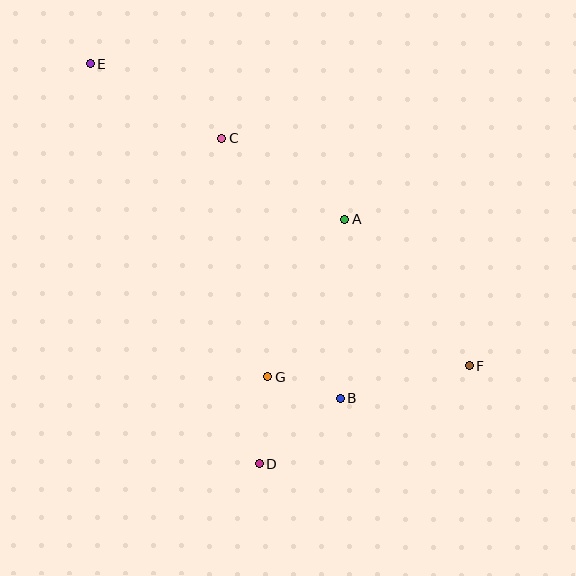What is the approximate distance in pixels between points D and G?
The distance between D and G is approximately 88 pixels.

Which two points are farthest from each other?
Points E and F are farthest from each other.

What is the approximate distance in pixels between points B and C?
The distance between B and C is approximately 287 pixels.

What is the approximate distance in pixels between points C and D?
The distance between C and D is approximately 328 pixels.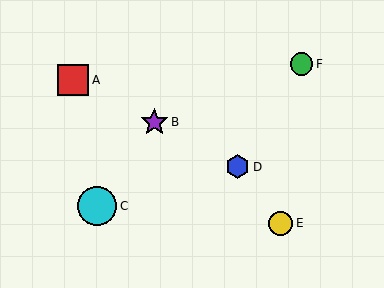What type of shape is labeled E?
Shape E is a yellow circle.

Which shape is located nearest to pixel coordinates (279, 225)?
The yellow circle (labeled E) at (281, 223) is nearest to that location.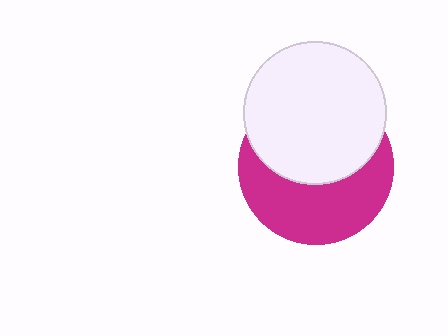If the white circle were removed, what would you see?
You would see the complete magenta circle.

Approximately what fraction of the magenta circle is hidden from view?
Roughly 51% of the magenta circle is hidden behind the white circle.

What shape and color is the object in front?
The object in front is a white circle.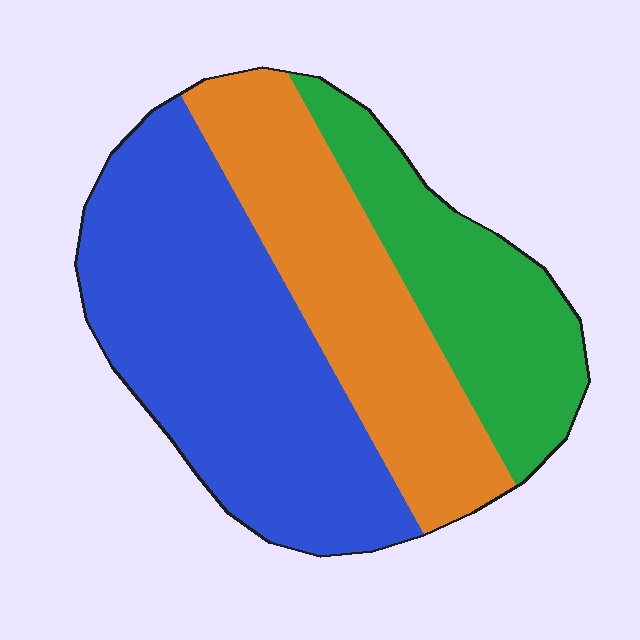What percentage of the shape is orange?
Orange takes up about one third (1/3) of the shape.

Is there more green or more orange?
Orange.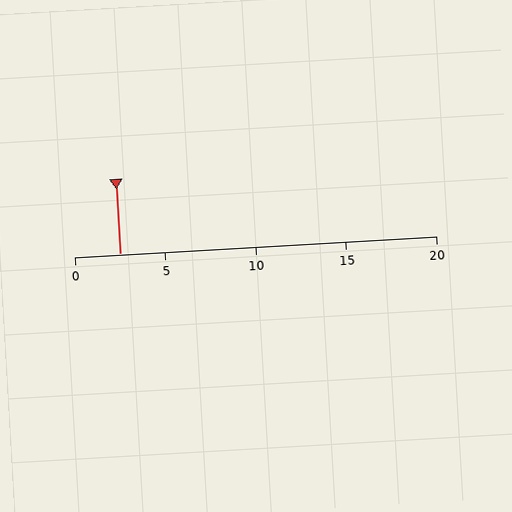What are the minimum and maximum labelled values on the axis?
The axis runs from 0 to 20.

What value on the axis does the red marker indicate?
The marker indicates approximately 2.5.